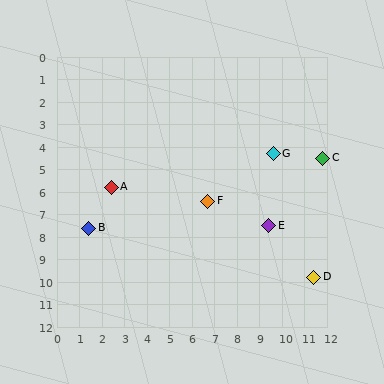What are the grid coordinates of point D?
Point D is at approximately (11.4, 9.8).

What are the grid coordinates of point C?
Point C is at approximately (11.8, 4.5).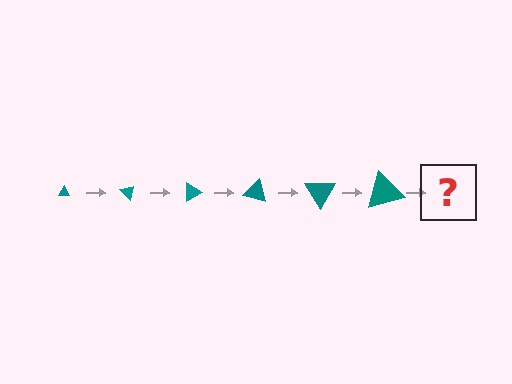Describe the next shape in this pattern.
It should be a triangle, larger than the previous one and rotated 270 degrees from the start.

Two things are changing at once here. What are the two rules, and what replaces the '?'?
The two rules are that the triangle grows larger each step and it rotates 45 degrees each step. The '?' should be a triangle, larger than the previous one and rotated 270 degrees from the start.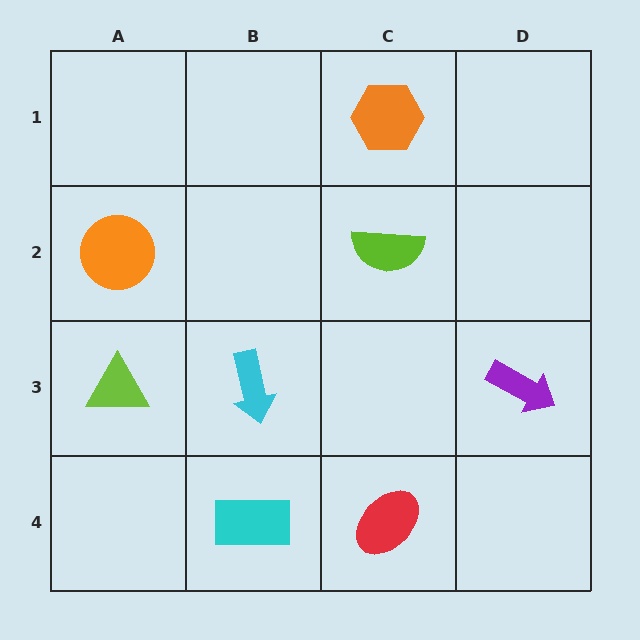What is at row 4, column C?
A red ellipse.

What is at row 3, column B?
A cyan arrow.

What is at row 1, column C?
An orange hexagon.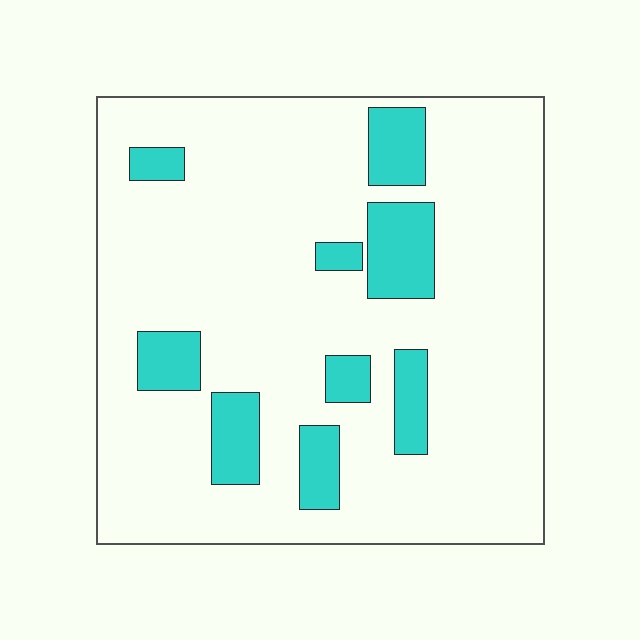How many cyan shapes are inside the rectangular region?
9.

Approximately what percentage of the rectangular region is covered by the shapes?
Approximately 15%.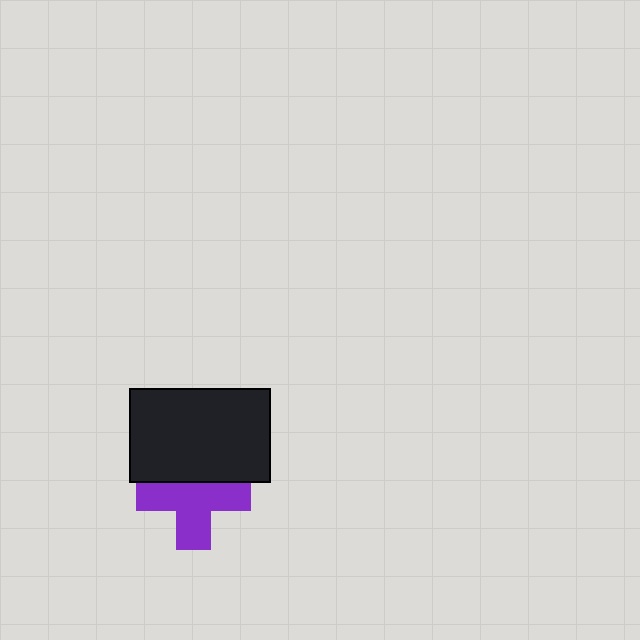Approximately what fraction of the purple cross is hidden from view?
Roughly 34% of the purple cross is hidden behind the black rectangle.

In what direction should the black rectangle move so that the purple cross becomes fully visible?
The black rectangle should move up. That is the shortest direction to clear the overlap and leave the purple cross fully visible.